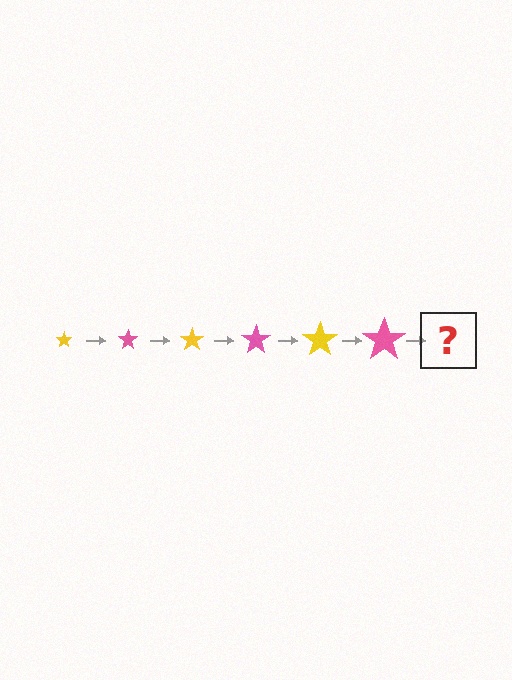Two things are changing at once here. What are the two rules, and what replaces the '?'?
The two rules are that the star grows larger each step and the color cycles through yellow and pink. The '?' should be a yellow star, larger than the previous one.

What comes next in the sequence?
The next element should be a yellow star, larger than the previous one.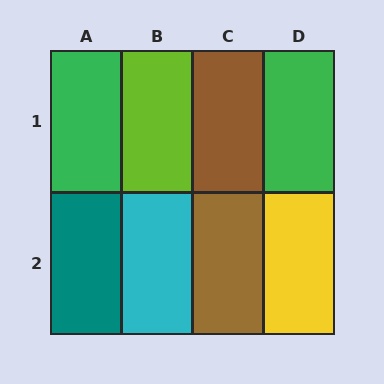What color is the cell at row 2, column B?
Cyan.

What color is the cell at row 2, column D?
Yellow.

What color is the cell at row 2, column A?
Teal.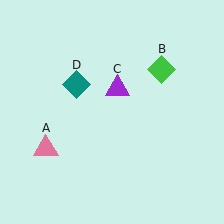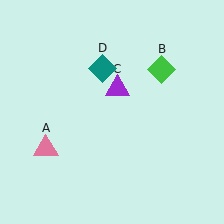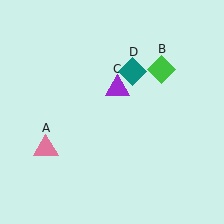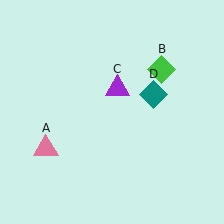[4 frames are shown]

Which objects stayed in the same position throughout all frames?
Pink triangle (object A) and green diamond (object B) and purple triangle (object C) remained stationary.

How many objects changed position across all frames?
1 object changed position: teal diamond (object D).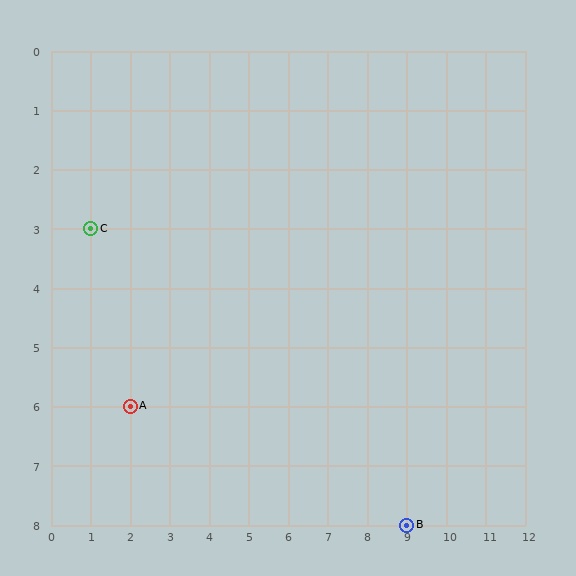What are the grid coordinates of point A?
Point A is at grid coordinates (2, 6).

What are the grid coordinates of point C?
Point C is at grid coordinates (1, 3).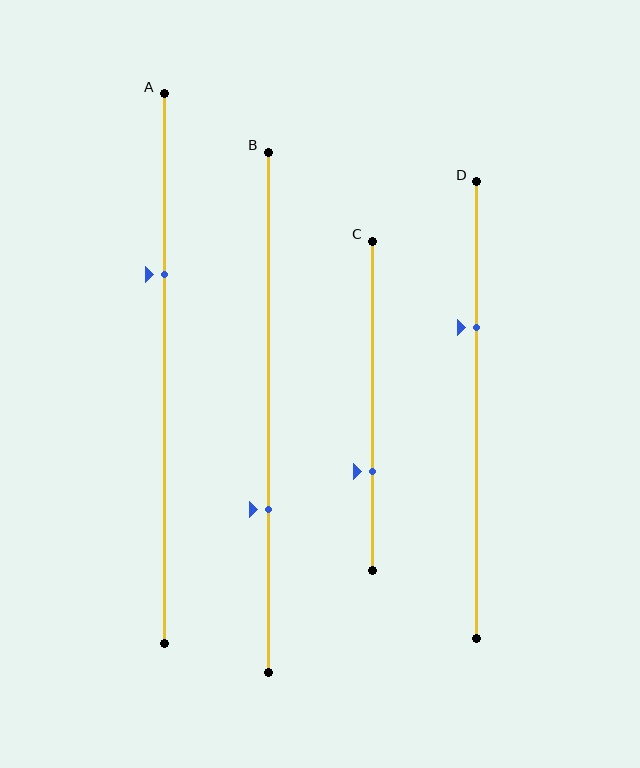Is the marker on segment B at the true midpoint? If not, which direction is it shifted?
No, the marker on segment B is shifted downward by about 19% of the segment length.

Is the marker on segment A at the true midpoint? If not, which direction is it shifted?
No, the marker on segment A is shifted upward by about 17% of the segment length.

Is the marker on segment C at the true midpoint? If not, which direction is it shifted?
No, the marker on segment C is shifted downward by about 20% of the segment length.